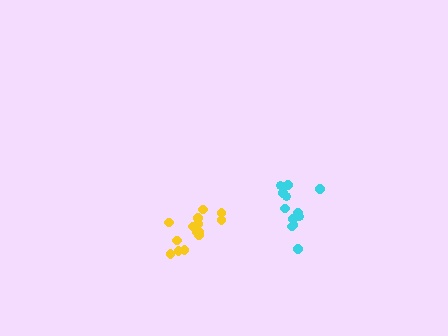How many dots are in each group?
Group 1: 12 dots, Group 2: 15 dots (27 total).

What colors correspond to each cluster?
The clusters are colored: cyan, yellow.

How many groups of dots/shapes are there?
There are 2 groups.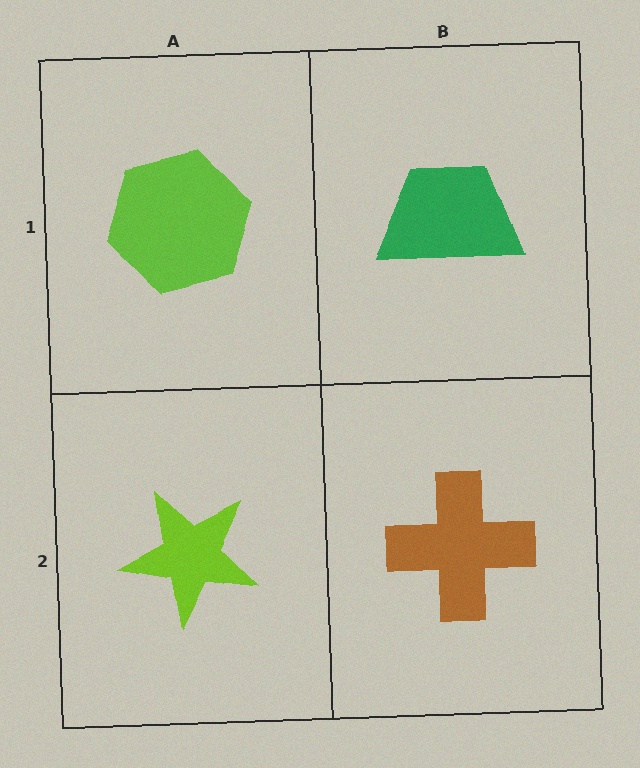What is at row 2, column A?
A lime star.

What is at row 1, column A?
A lime hexagon.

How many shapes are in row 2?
2 shapes.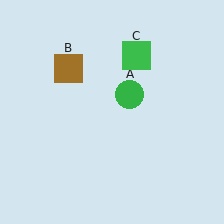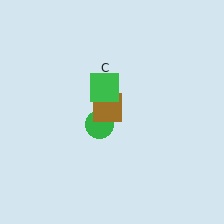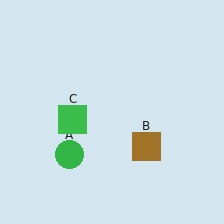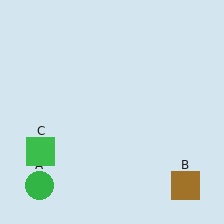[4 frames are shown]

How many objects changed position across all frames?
3 objects changed position: green circle (object A), brown square (object B), green square (object C).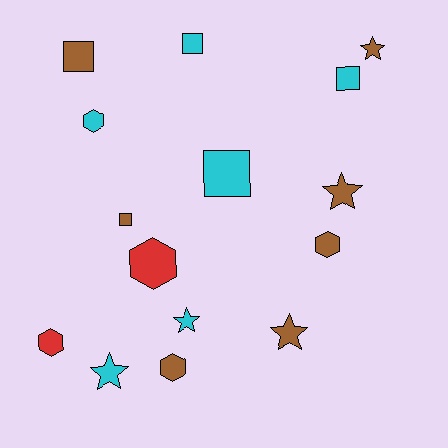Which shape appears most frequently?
Star, with 5 objects.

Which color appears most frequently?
Brown, with 7 objects.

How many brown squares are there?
There are 2 brown squares.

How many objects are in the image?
There are 15 objects.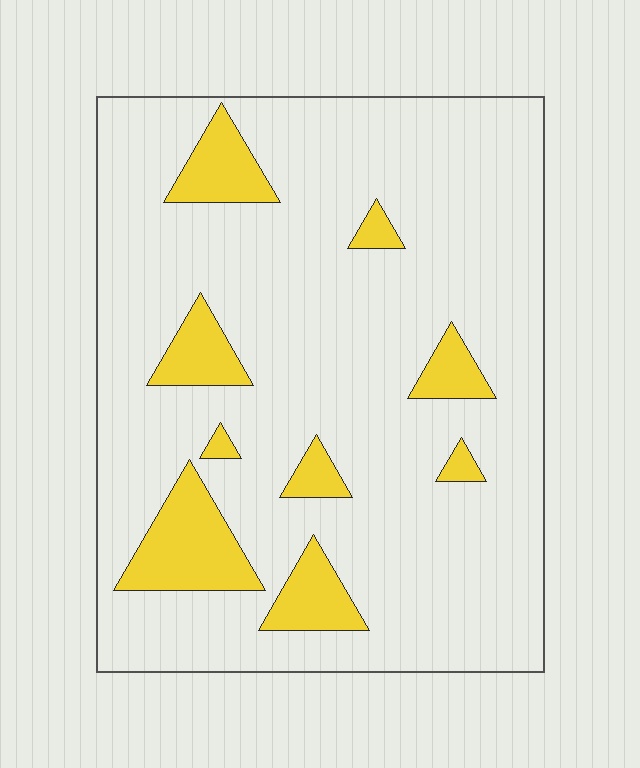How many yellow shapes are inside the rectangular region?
9.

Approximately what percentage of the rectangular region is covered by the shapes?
Approximately 15%.